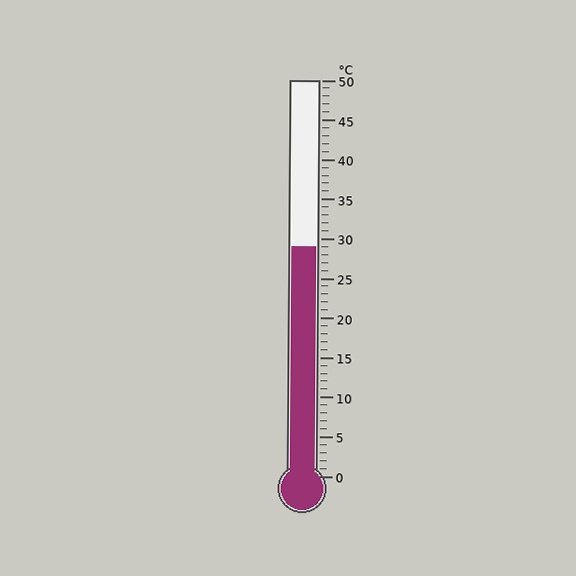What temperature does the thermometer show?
The thermometer shows approximately 29°C.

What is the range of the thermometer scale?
The thermometer scale ranges from 0°C to 50°C.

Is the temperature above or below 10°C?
The temperature is above 10°C.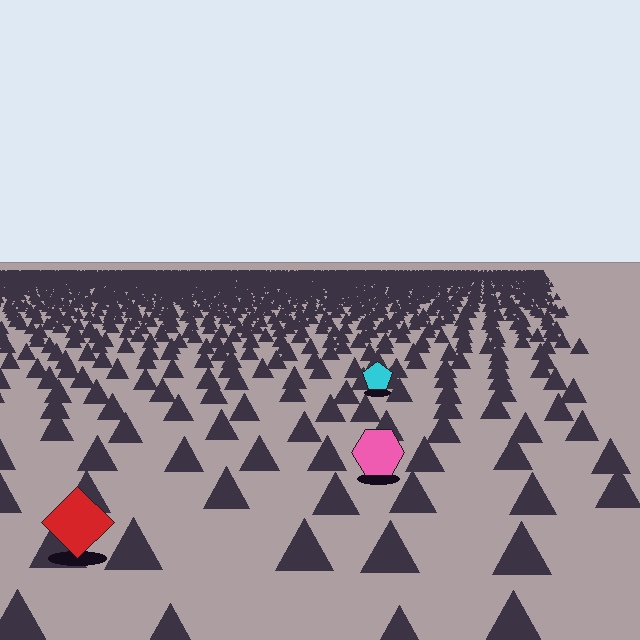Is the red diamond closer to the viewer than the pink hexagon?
Yes. The red diamond is closer — you can tell from the texture gradient: the ground texture is coarser near it.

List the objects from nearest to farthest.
From nearest to farthest: the red diamond, the pink hexagon, the cyan pentagon.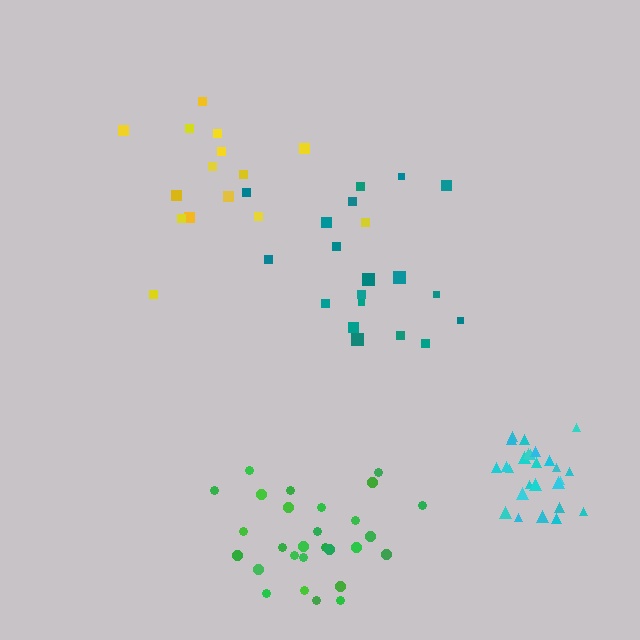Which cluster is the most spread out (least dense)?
Teal.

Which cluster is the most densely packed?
Cyan.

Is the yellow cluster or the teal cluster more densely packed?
Yellow.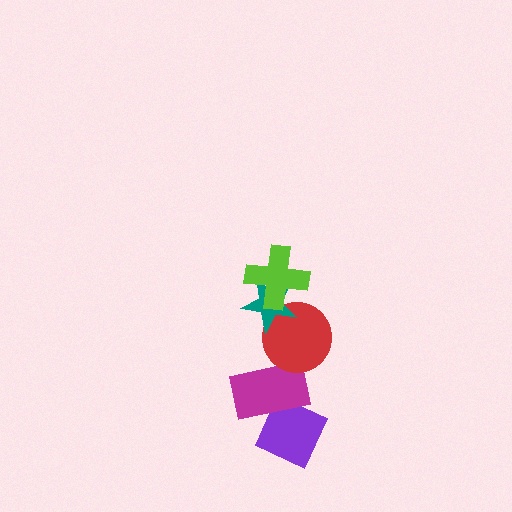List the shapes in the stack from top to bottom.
From top to bottom: the lime cross, the teal star, the red circle, the magenta rectangle, the purple diamond.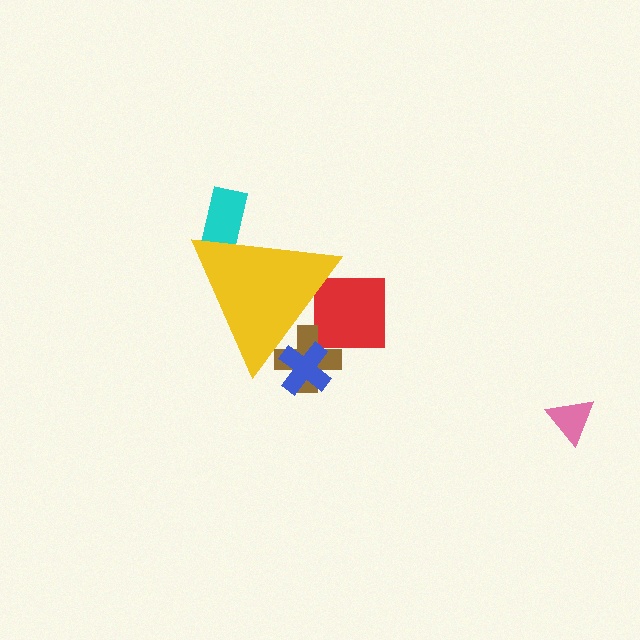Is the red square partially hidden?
Yes, the red square is partially hidden behind the yellow triangle.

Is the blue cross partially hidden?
Yes, the blue cross is partially hidden behind the yellow triangle.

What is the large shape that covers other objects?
A yellow triangle.